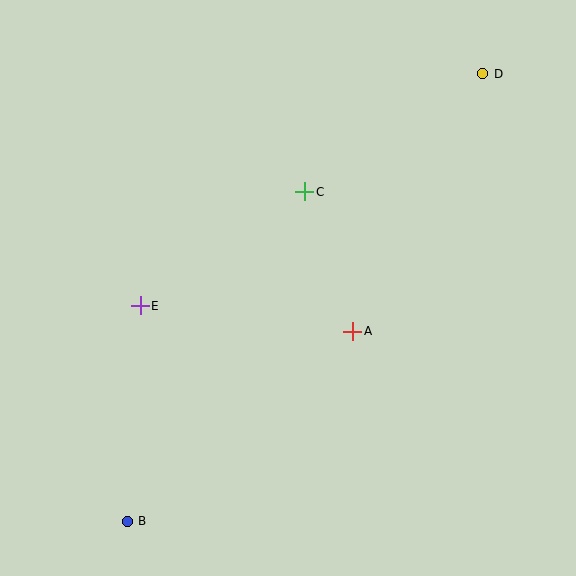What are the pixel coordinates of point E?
Point E is at (140, 306).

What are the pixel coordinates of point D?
Point D is at (483, 74).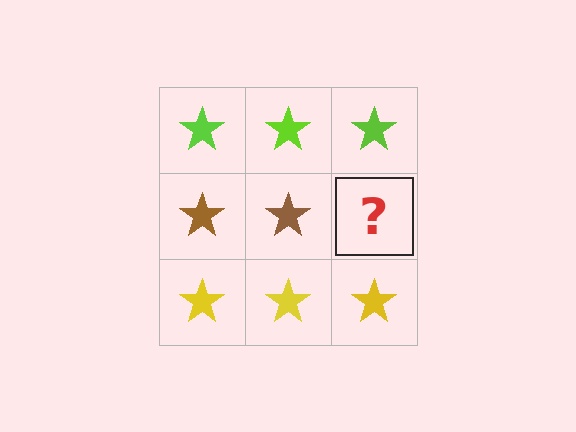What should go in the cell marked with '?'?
The missing cell should contain a brown star.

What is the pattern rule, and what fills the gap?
The rule is that each row has a consistent color. The gap should be filled with a brown star.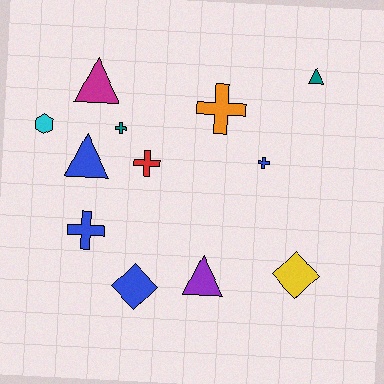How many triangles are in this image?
There are 4 triangles.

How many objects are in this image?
There are 12 objects.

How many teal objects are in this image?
There are 2 teal objects.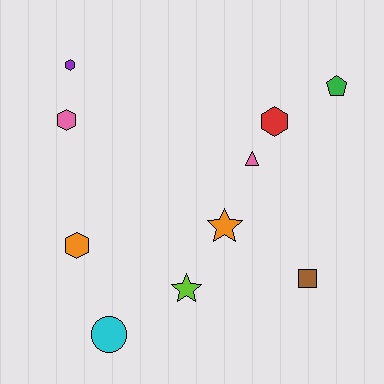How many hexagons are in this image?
There are 4 hexagons.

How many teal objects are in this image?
There are no teal objects.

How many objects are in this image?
There are 10 objects.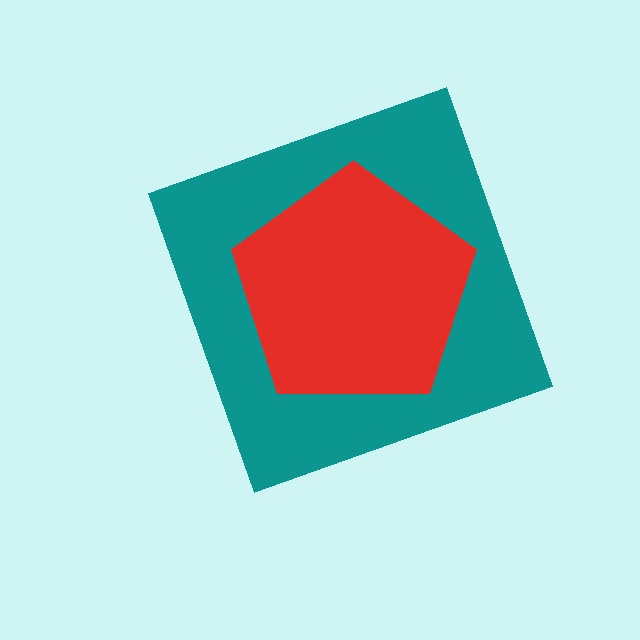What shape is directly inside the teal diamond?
The red pentagon.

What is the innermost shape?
The red pentagon.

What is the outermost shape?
The teal diamond.